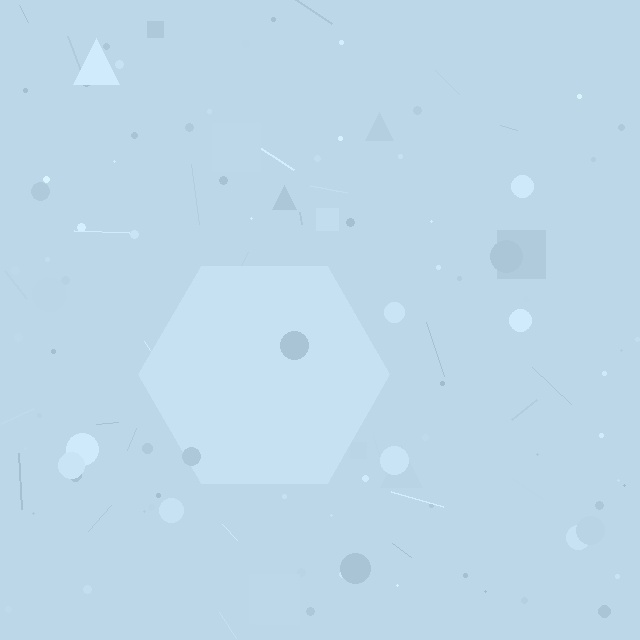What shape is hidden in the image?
A hexagon is hidden in the image.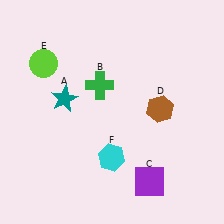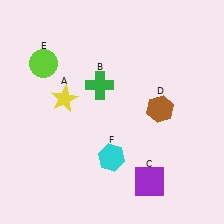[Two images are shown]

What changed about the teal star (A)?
In Image 1, A is teal. In Image 2, it changed to yellow.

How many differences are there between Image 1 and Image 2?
There is 1 difference between the two images.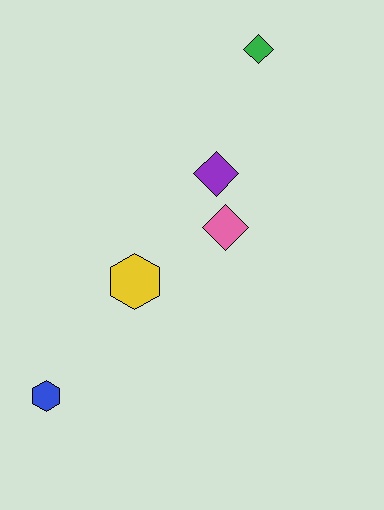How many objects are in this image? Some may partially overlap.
There are 5 objects.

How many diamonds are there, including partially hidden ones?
There are 3 diamonds.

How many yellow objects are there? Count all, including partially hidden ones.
There is 1 yellow object.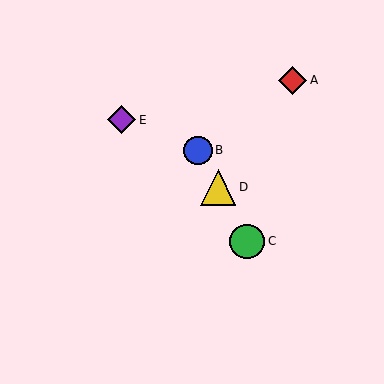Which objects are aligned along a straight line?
Objects B, C, D are aligned along a straight line.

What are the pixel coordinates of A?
Object A is at (293, 80).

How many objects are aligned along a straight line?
3 objects (B, C, D) are aligned along a straight line.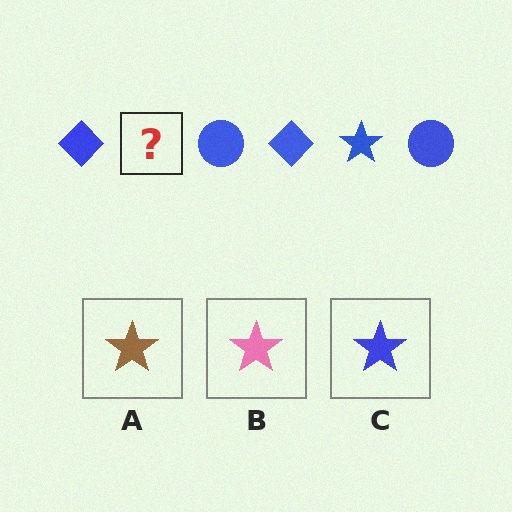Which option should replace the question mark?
Option C.